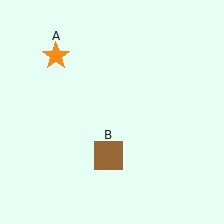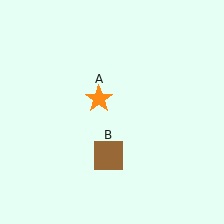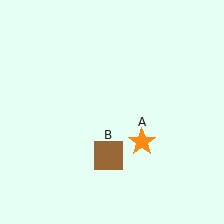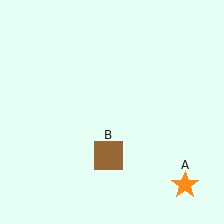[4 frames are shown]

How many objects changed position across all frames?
1 object changed position: orange star (object A).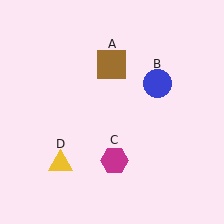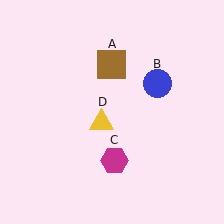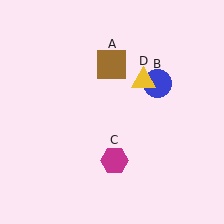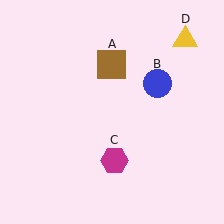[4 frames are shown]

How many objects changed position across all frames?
1 object changed position: yellow triangle (object D).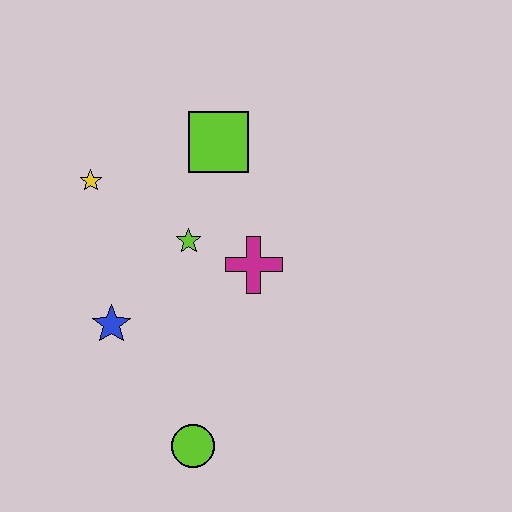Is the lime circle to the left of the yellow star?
No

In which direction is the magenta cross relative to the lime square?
The magenta cross is below the lime square.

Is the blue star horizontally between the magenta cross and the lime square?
No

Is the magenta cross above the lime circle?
Yes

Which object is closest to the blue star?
The lime star is closest to the blue star.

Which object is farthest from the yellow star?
The lime circle is farthest from the yellow star.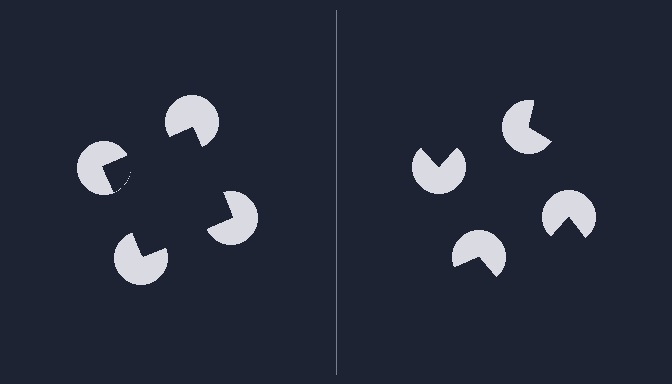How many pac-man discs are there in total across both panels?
8 — 4 on each side.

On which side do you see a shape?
An illusory square appears on the left side. On the right side the wedge cuts are rotated, so no coherent shape forms.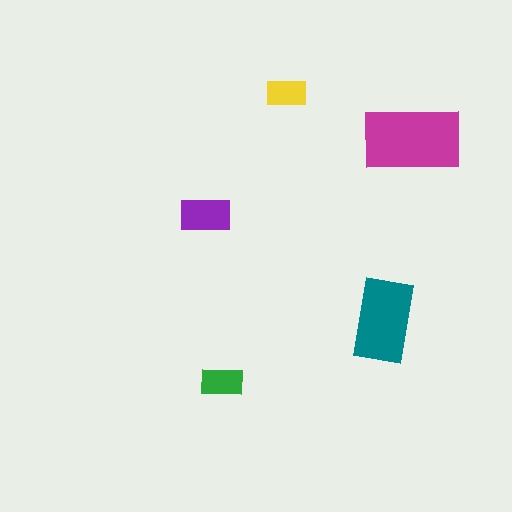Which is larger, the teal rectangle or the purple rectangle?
The teal one.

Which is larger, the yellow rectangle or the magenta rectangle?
The magenta one.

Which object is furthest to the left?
The purple rectangle is leftmost.